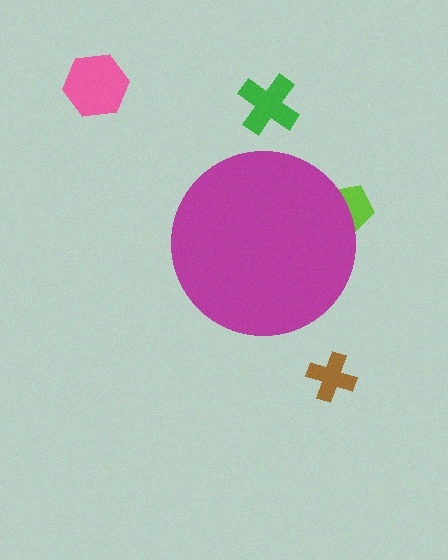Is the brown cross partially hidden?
No, the brown cross is fully visible.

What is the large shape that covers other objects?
A magenta circle.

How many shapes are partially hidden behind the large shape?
1 shape is partially hidden.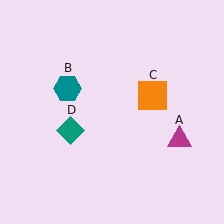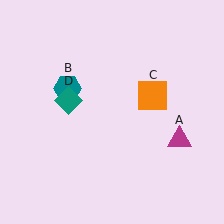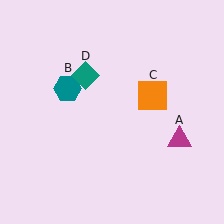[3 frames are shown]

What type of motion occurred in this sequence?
The teal diamond (object D) rotated clockwise around the center of the scene.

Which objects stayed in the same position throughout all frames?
Magenta triangle (object A) and teal hexagon (object B) and orange square (object C) remained stationary.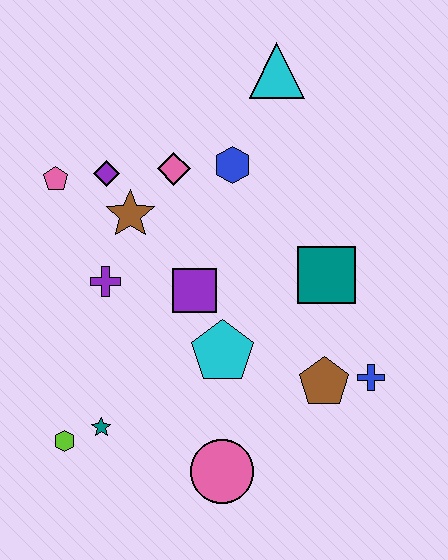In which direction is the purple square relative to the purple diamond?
The purple square is below the purple diamond.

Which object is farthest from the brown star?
The blue cross is farthest from the brown star.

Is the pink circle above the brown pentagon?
No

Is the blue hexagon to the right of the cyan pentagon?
Yes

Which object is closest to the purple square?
The cyan pentagon is closest to the purple square.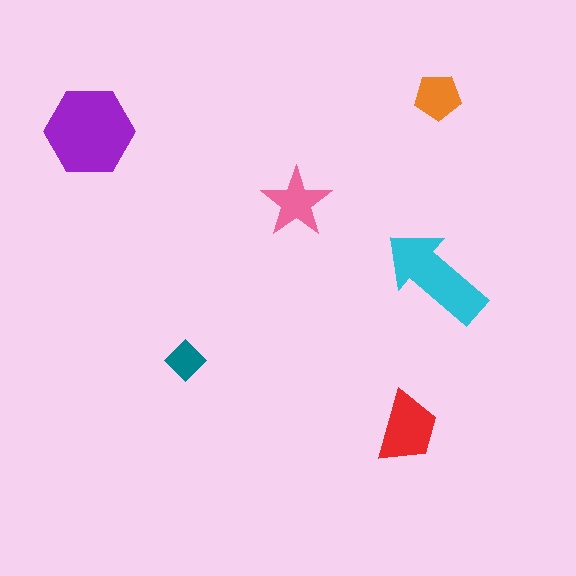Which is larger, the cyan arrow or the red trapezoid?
The cyan arrow.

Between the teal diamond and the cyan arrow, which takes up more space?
The cyan arrow.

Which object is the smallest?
The teal diamond.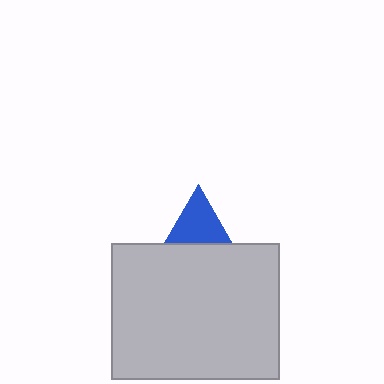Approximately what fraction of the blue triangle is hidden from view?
Roughly 64% of the blue triangle is hidden behind the light gray rectangle.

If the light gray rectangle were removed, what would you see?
You would see the complete blue triangle.